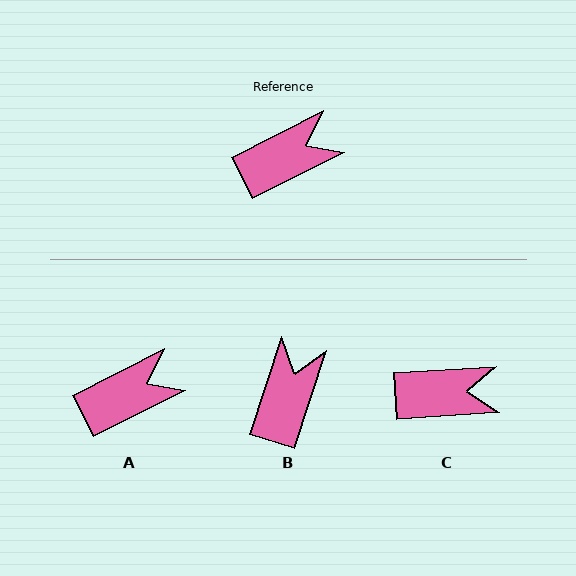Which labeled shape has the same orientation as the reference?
A.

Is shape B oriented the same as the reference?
No, it is off by about 45 degrees.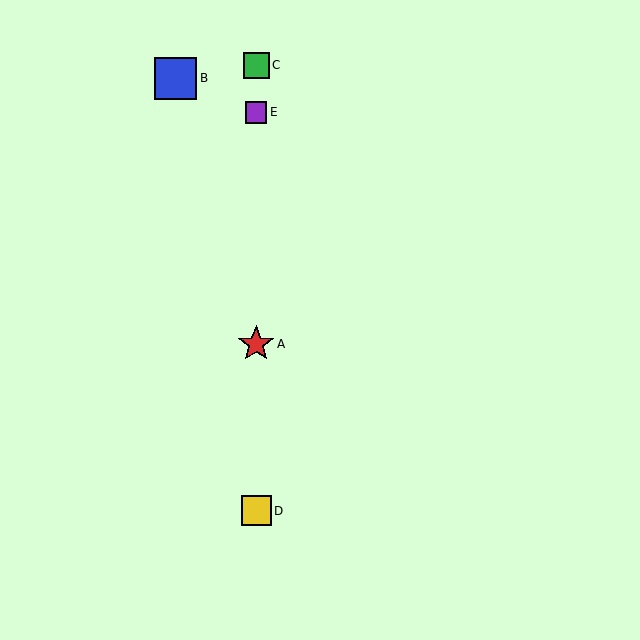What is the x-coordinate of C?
Object C is at x≈256.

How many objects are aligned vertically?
4 objects (A, C, D, E) are aligned vertically.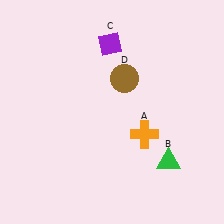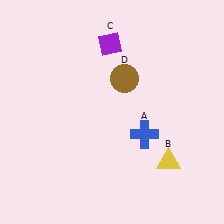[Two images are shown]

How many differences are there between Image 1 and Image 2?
There are 2 differences between the two images.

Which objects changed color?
A changed from orange to blue. B changed from green to yellow.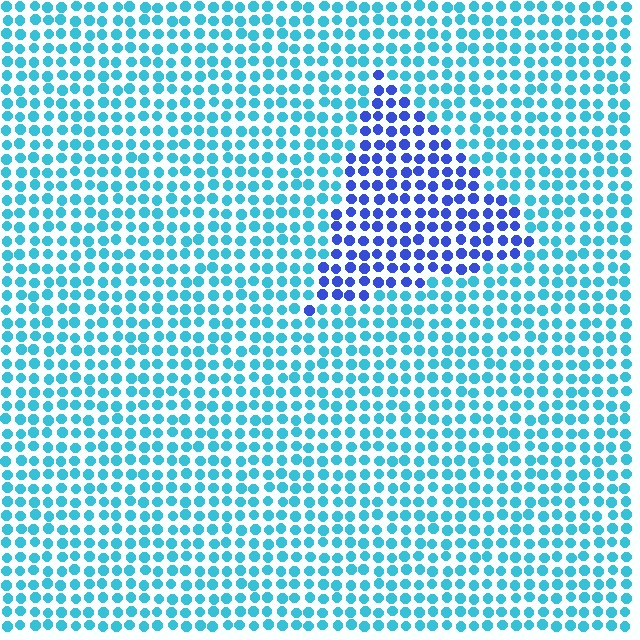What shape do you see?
I see a triangle.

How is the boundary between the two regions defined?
The boundary is defined purely by a slight shift in hue (about 44 degrees). Spacing, size, and orientation are identical on both sides.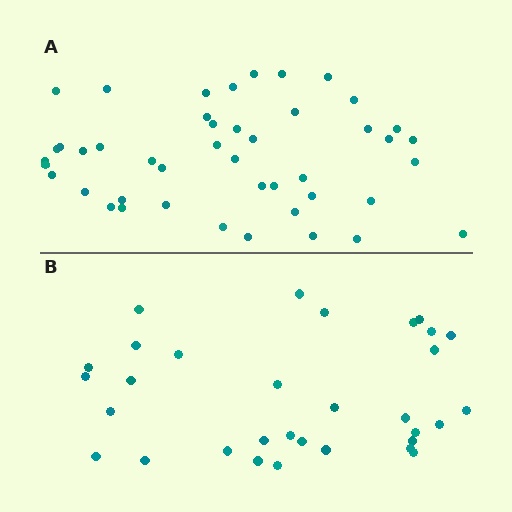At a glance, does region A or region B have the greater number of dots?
Region A (the top region) has more dots.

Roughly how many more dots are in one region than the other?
Region A has approximately 15 more dots than region B.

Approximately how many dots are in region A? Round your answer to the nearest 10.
About 40 dots. (The exact count is 45, which rounds to 40.)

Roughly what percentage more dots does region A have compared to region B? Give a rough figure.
About 40% more.